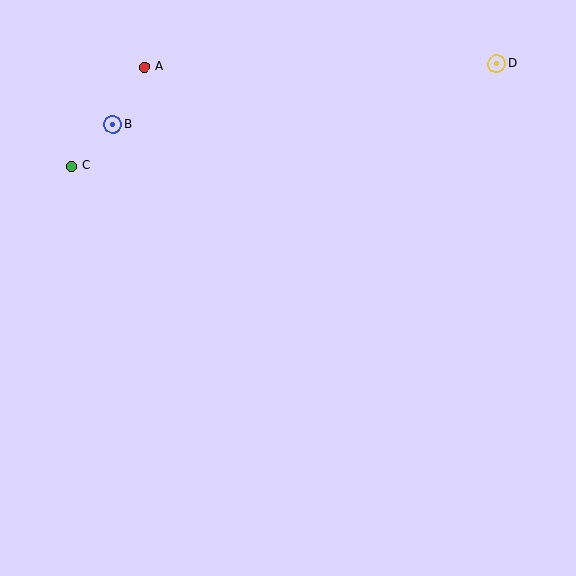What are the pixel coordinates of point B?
Point B is at (113, 125).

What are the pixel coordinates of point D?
Point D is at (497, 63).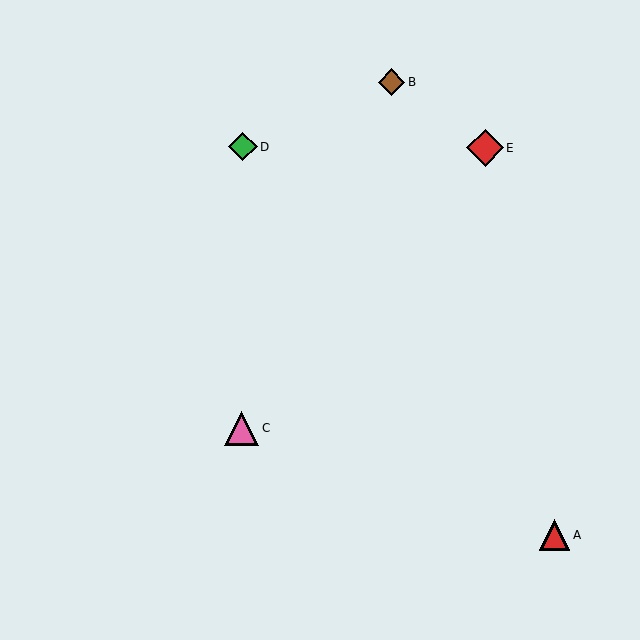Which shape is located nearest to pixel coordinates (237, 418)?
The pink triangle (labeled C) at (242, 428) is nearest to that location.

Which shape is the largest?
The red diamond (labeled E) is the largest.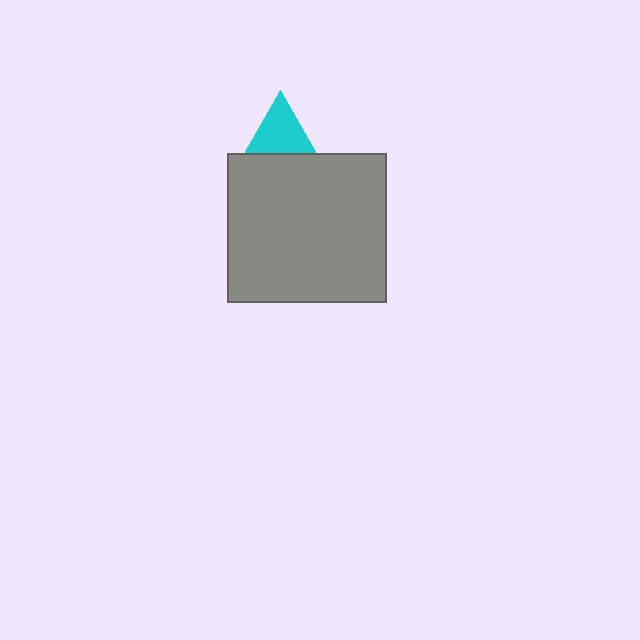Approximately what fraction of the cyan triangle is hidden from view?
Roughly 33% of the cyan triangle is hidden behind the gray rectangle.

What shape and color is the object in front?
The object in front is a gray rectangle.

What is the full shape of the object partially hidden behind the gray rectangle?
The partially hidden object is a cyan triangle.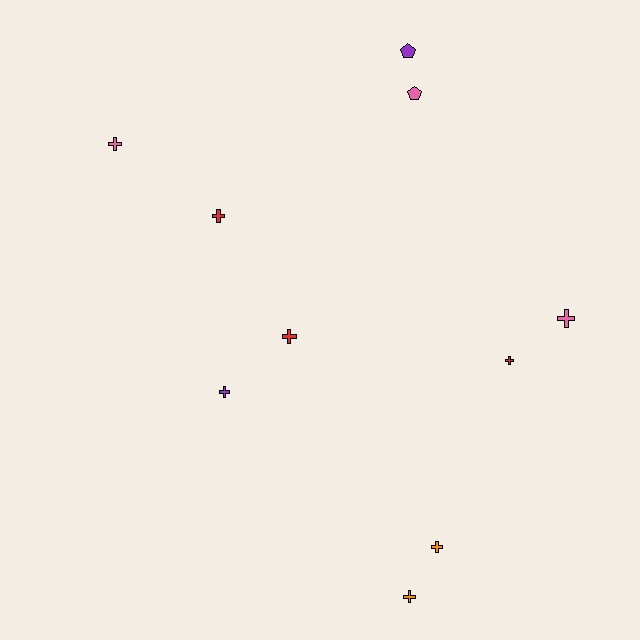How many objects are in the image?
There are 10 objects.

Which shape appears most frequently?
Cross, with 8 objects.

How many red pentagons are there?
There are no red pentagons.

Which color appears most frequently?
Red, with 3 objects.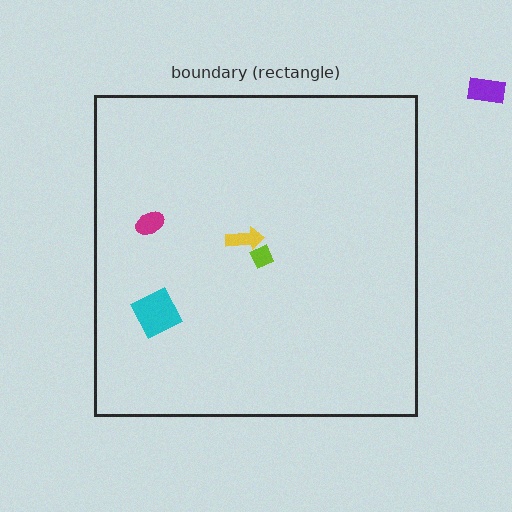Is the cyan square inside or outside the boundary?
Inside.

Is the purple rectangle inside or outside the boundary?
Outside.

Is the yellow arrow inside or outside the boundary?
Inside.